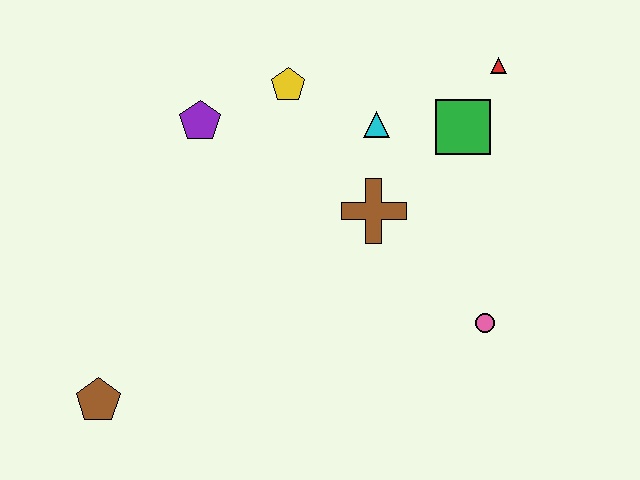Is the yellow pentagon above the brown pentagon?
Yes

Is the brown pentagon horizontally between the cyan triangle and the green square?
No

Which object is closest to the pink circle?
The brown cross is closest to the pink circle.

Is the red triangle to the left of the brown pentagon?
No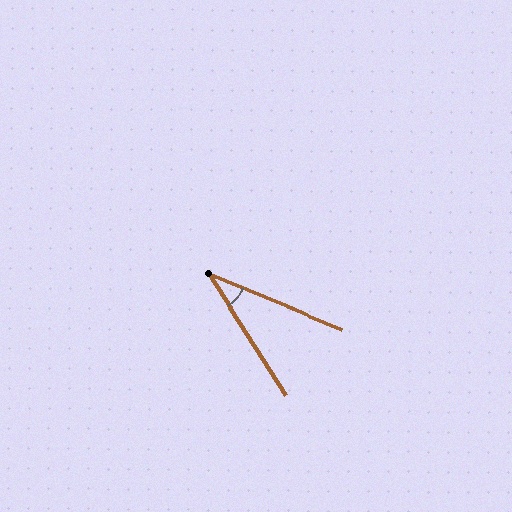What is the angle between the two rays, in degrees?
Approximately 35 degrees.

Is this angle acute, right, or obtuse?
It is acute.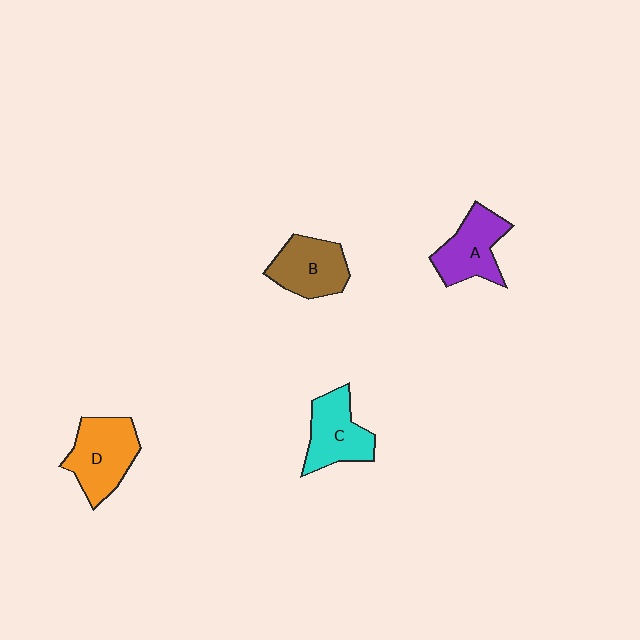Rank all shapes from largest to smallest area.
From largest to smallest: D (orange), B (brown), C (cyan), A (purple).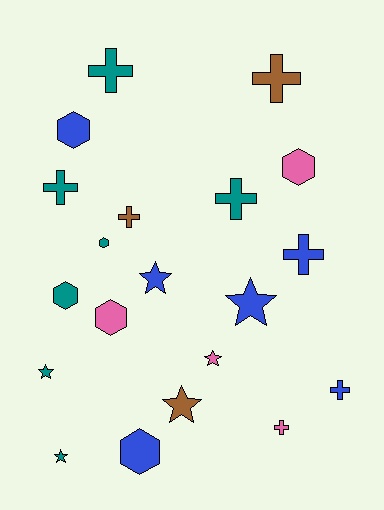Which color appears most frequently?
Teal, with 7 objects.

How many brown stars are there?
There is 1 brown star.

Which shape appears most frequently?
Cross, with 8 objects.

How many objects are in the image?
There are 20 objects.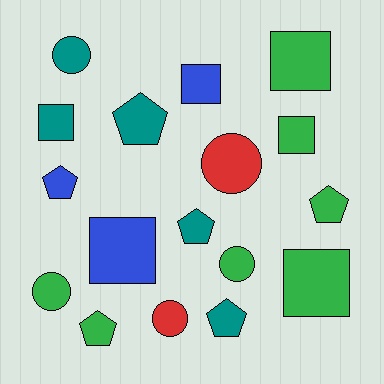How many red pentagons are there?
There are no red pentagons.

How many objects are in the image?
There are 17 objects.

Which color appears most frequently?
Green, with 7 objects.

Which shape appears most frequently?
Pentagon, with 6 objects.